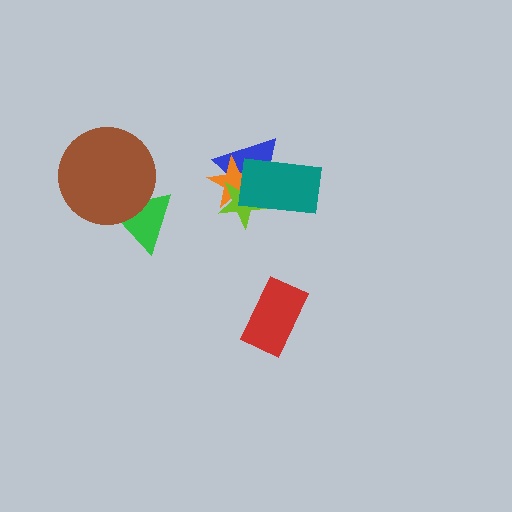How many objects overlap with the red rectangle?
0 objects overlap with the red rectangle.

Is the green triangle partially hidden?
Yes, it is partially covered by another shape.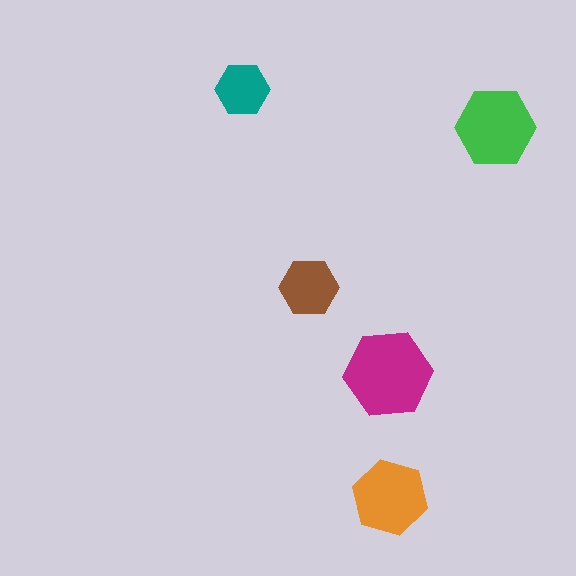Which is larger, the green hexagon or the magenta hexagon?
The magenta one.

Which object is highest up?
The teal hexagon is topmost.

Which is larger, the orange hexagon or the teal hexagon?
The orange one.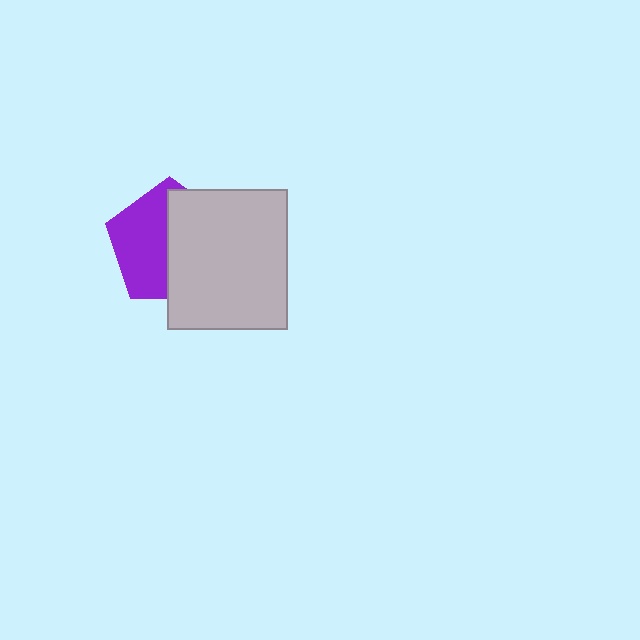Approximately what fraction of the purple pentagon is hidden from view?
Roughly 51% of the purple pentagon is hidden behind the light gray rectangle.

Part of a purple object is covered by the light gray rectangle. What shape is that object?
It is a pentagon.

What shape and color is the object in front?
The object in front is a light gray rectangle.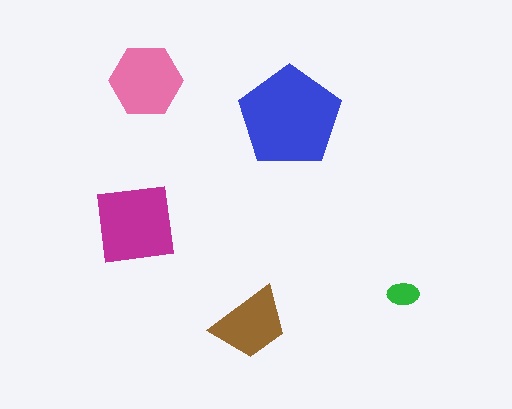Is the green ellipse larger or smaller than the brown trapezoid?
Smaller.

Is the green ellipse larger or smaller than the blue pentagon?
Smaller.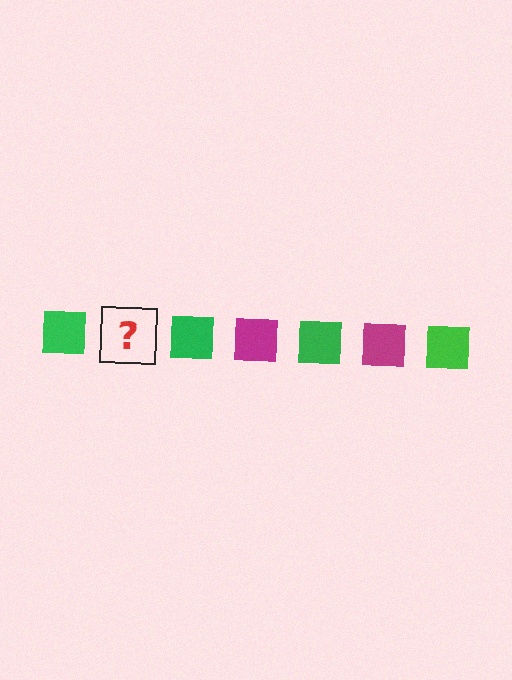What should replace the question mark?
The question mark should be replaced with a magenta square.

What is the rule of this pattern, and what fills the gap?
The rule is that the pattern cycles through green, magenta squares. The gap should be filled with a magenta square.